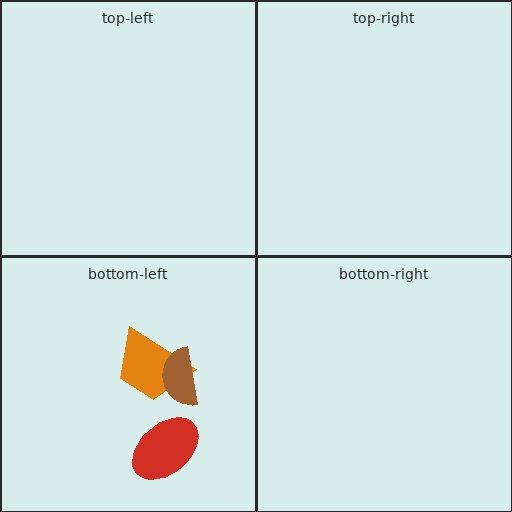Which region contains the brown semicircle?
The bottom-left region.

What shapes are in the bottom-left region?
The orange trapezoid, the red ellipse, the brown semicircle.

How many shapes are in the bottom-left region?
3.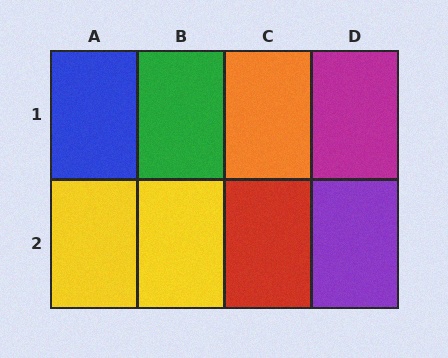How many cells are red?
1 cell is red.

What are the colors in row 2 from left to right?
Yellow, yellow, red, purple.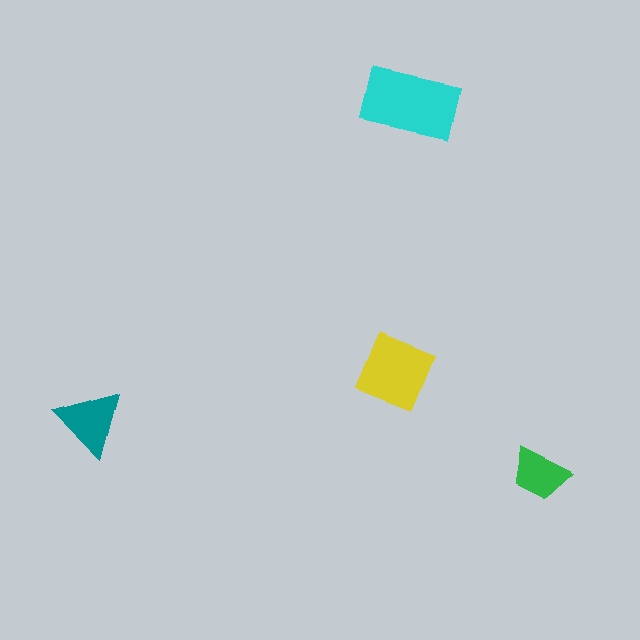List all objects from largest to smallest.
The cyan rectangle, the yellow square, the teal triangle, the green trapezoid.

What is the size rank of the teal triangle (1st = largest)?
3rd.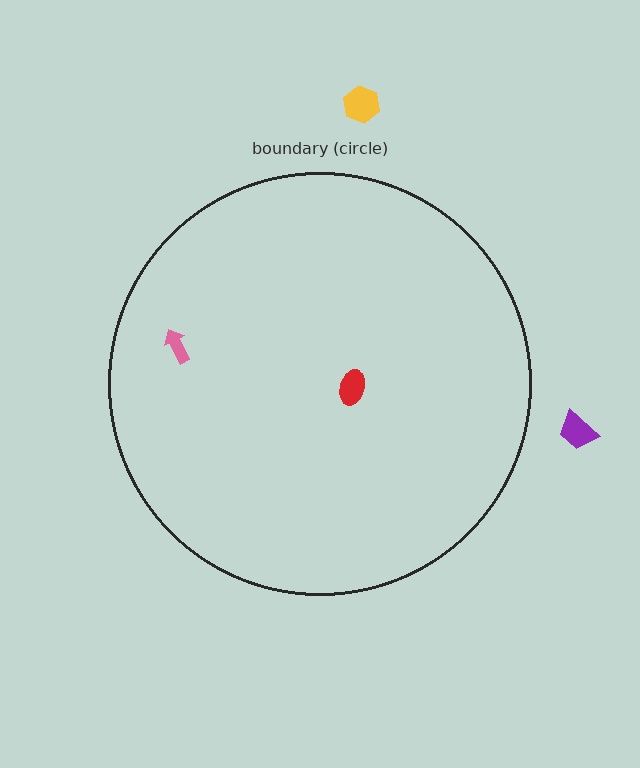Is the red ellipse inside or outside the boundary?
Inside.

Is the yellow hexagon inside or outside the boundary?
Outside.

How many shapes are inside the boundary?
2 inside, 2 outside.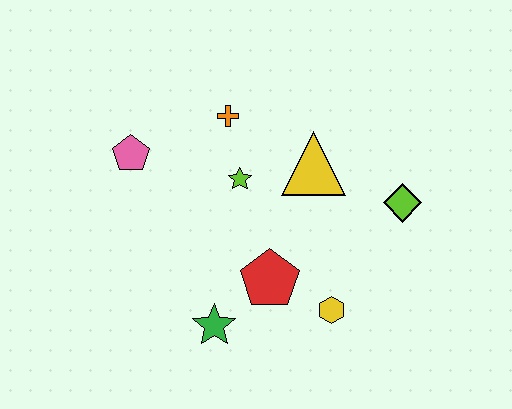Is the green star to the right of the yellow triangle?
No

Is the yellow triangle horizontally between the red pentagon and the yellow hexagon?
Yes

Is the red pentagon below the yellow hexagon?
No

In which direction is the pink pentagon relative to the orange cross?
The pink pentagon is to the left of the orange cross.